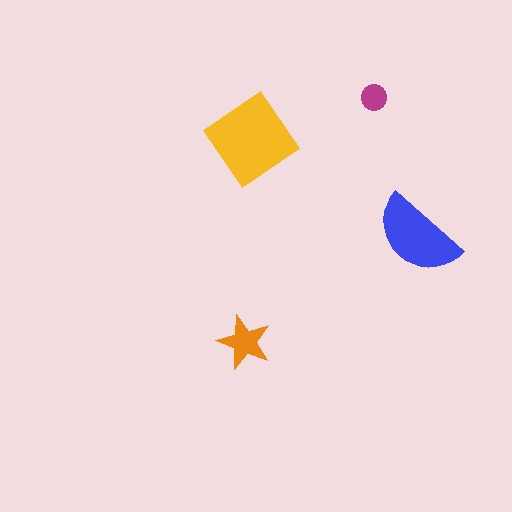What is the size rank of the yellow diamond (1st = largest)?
1st.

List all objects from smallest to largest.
The magenta circle, the orange star, the blue semicircle, the yellow diamond.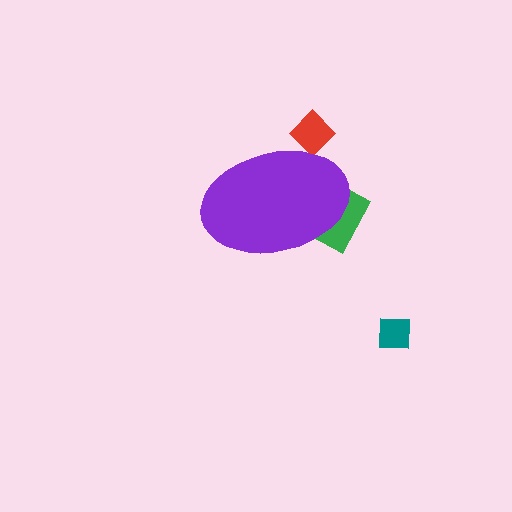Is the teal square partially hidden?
No, the teal square is fully visible.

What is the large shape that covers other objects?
A purple ellipse.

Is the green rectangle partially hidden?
Yes, the green rectangle is partially hidden behind the purple ellipse.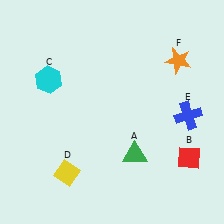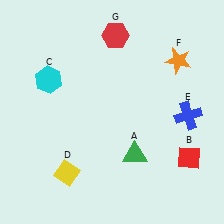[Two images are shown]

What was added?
A red hexagon (G) was added in Image 2.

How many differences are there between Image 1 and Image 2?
There is 1 difference between the two images.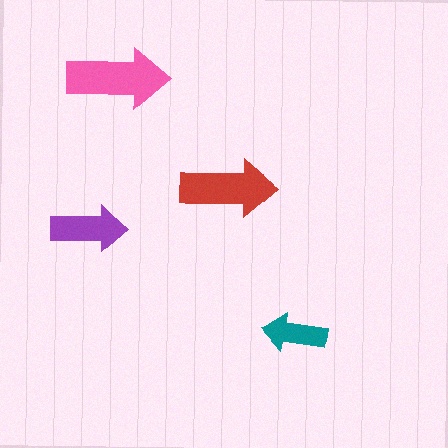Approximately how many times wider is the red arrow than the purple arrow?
About 1.5 times wider.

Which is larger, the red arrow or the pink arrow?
The pink one.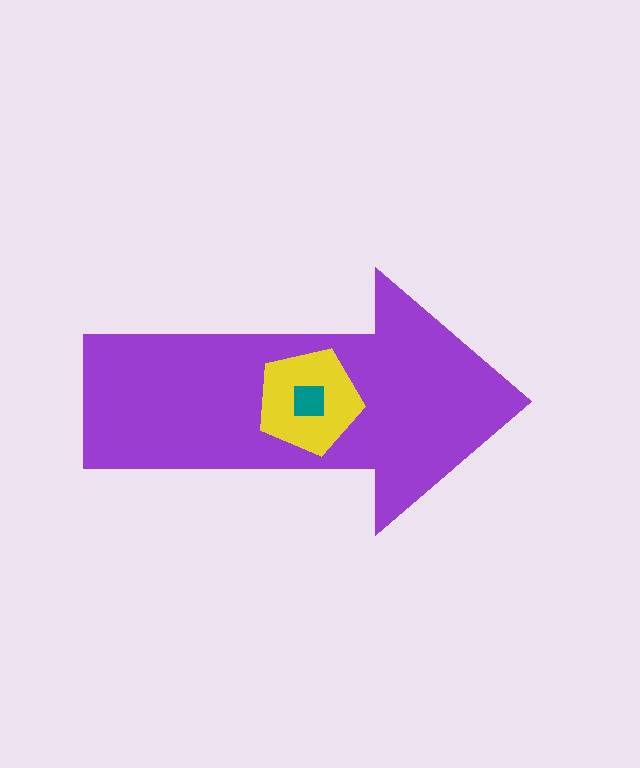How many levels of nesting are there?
3.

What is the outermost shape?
The purple arrow.